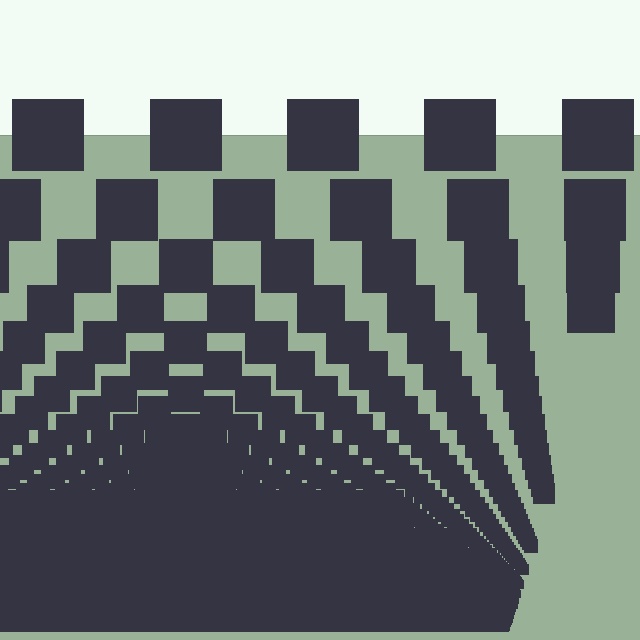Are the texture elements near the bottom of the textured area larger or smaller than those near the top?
Smaller. The gradient is inverted — elements near the bottom are smaller and denser.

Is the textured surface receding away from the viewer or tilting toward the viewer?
The surface appears to tilt toward the viewer. Texture elements get larger and sparser toward the top.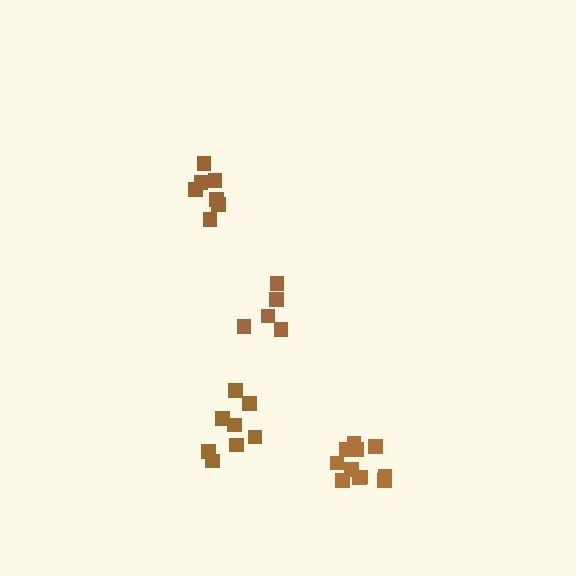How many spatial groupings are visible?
There are 4 spatial groupings.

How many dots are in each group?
Group 1: 8 dots, Group 2: 7 dots, Group 3: 5 dots, Group 4: 11 dots (31 total).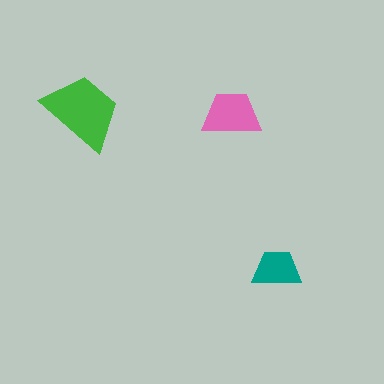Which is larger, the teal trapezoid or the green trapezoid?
The green one.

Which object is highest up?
The green trapezoid is topmost.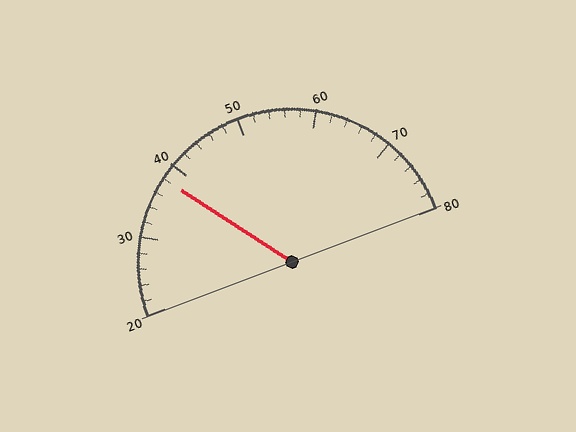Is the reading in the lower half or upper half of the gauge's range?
The reading is in the lower half of the range (20 to 80).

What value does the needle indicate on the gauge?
The needle indicates approximately 38.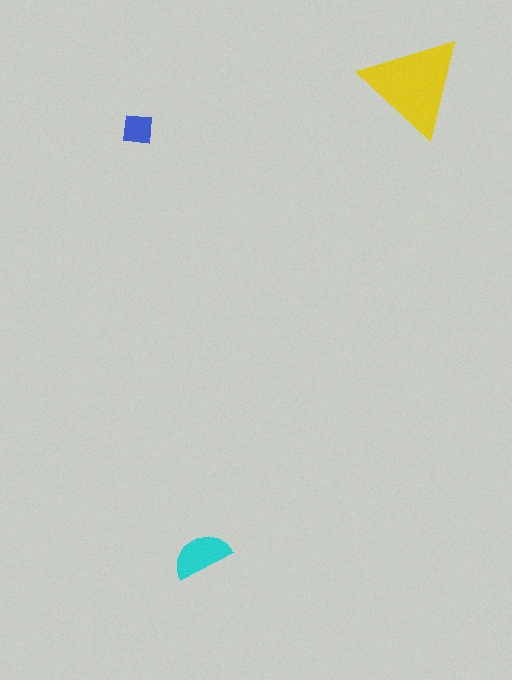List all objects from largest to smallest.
The yellow triangle, the cyan semicircle, the blue square.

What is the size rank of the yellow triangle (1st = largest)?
1st.